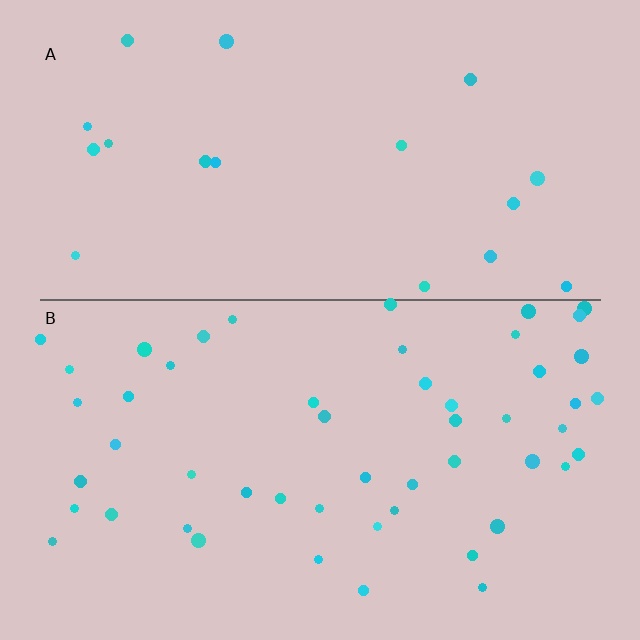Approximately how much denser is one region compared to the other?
Approximately 2.8× — region B over region A.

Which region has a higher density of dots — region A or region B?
B (the bottom).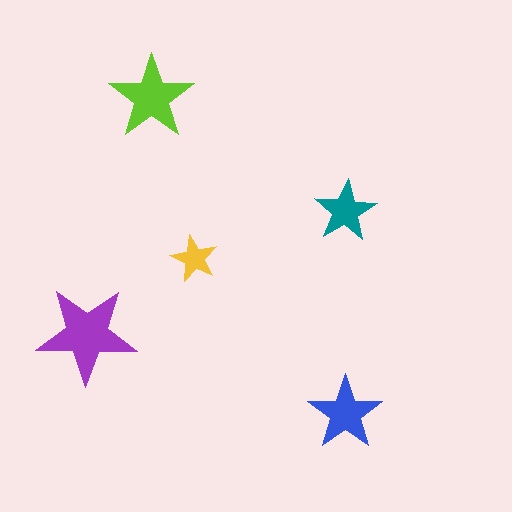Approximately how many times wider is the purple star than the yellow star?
About 2 times wider.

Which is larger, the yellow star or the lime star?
The lime one.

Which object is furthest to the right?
The teal star is rightmost.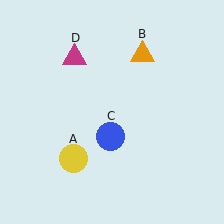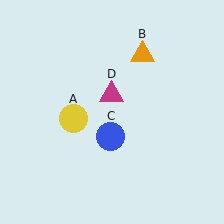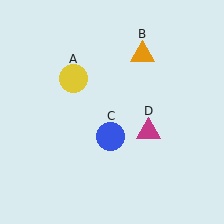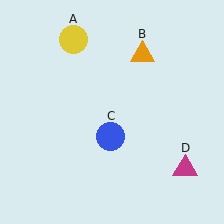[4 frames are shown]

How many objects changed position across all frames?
2 objects changed position: yellow circle (object A), magenta triangle (object D).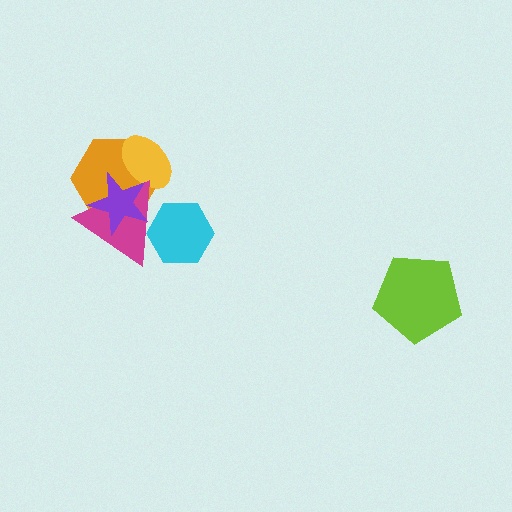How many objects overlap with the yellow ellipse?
3 objects overlap with the yellow ellipse.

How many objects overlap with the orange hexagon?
3 objects overlap with the orange hexagon.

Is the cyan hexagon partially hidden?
No, no other shape covers it.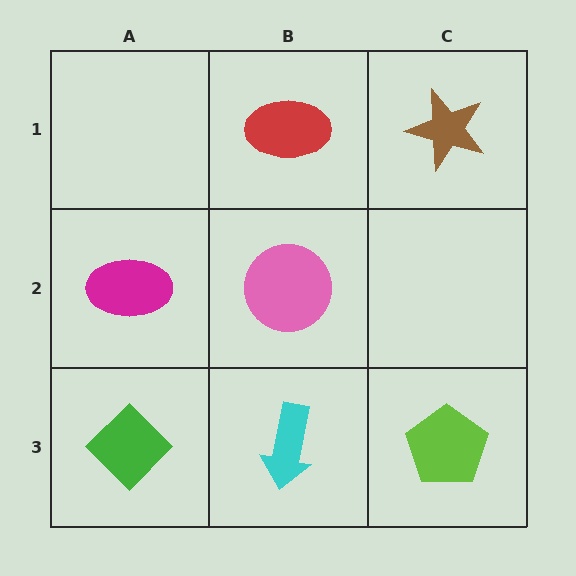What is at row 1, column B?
A red ellipse.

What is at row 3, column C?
A lime pentagon.